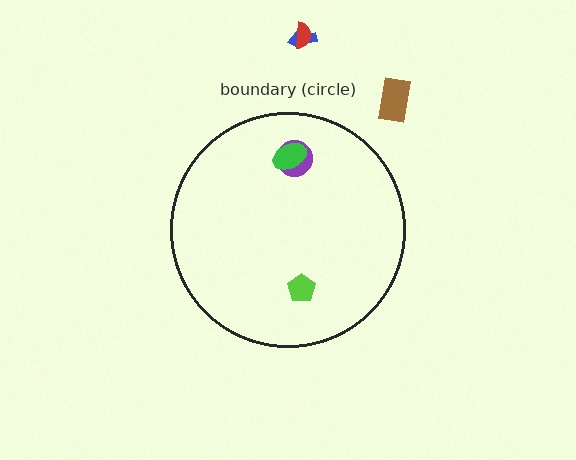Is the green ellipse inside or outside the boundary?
Inside.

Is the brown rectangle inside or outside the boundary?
Outside.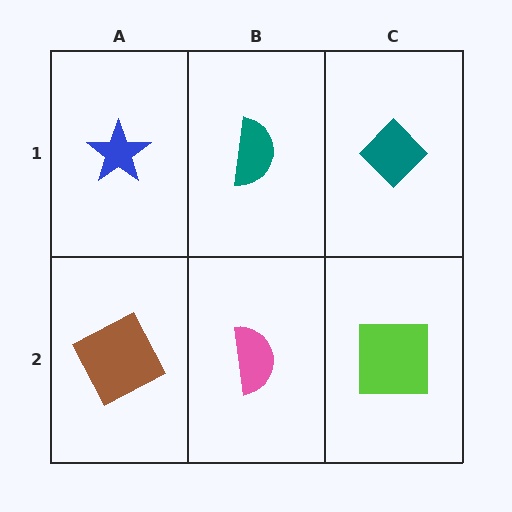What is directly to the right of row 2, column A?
A pink semicircle.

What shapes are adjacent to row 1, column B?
A pink semicircle (row 2, column B), a blue star (row 1, column A), a teal diamond (row 1, column C).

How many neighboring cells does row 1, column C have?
2.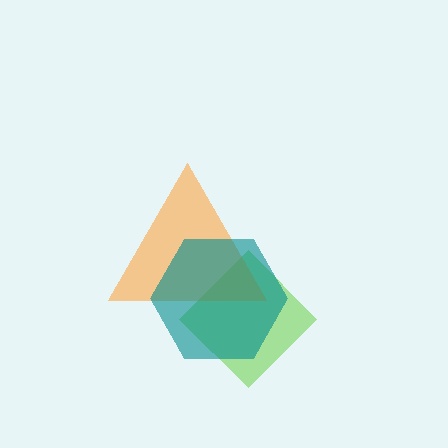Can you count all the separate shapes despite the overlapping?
Yes, there are 3 separate shapes.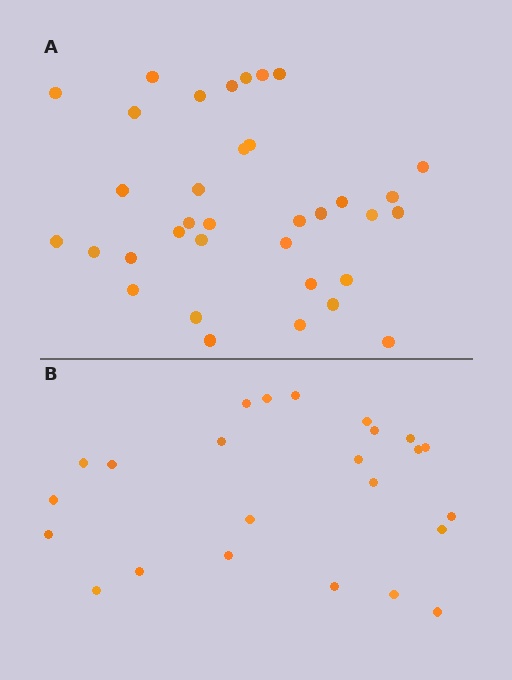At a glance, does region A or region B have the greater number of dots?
Region A (the top region) has more dots.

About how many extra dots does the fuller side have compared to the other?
Region A has roughly 12 or so more dots than region B.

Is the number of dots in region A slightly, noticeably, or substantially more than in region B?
Region A has substantially more. The ratio is roughly 1.5 to 1.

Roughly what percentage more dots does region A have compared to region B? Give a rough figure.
About 45% more.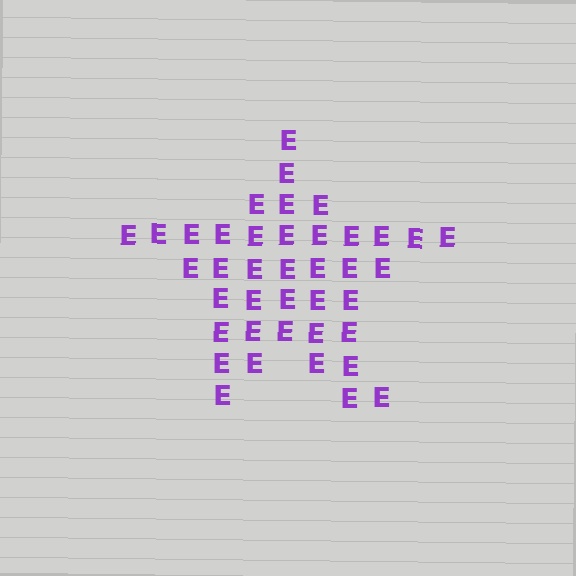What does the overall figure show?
The overall figure shows a star.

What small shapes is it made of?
It is made of small letter E's.